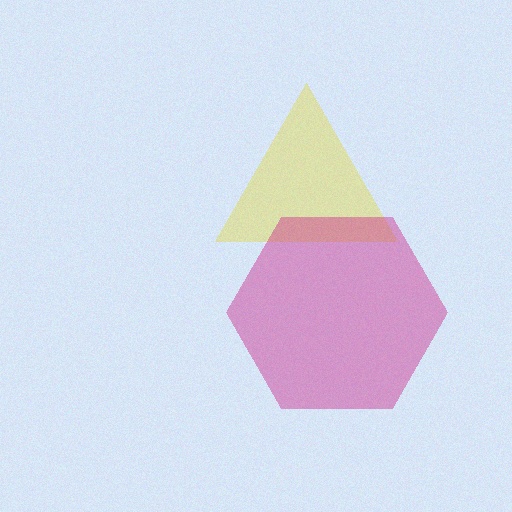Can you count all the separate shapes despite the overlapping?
Yes, there are 2 separate shapes.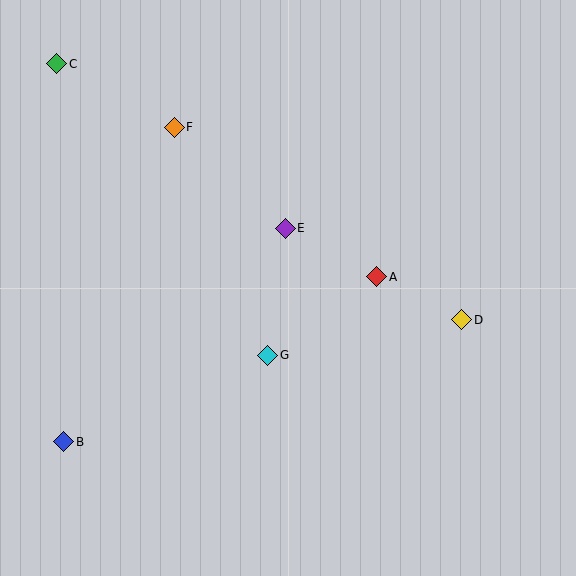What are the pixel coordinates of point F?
Point F is at (174, 127).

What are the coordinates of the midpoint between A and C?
The midpoint between A and C is at (217, 170).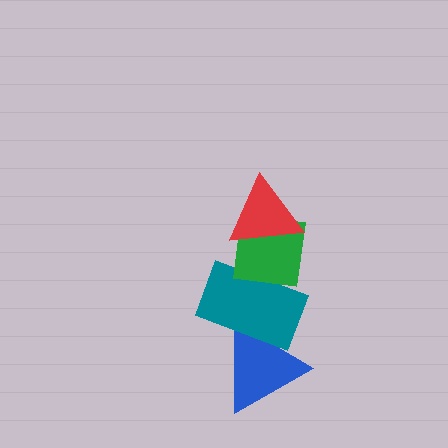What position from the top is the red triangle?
The red triangle is 1st from the top.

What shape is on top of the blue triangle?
The teal rectangle is on top of the blue triangle.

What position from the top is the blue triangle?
The blue triangle is 4th from the top.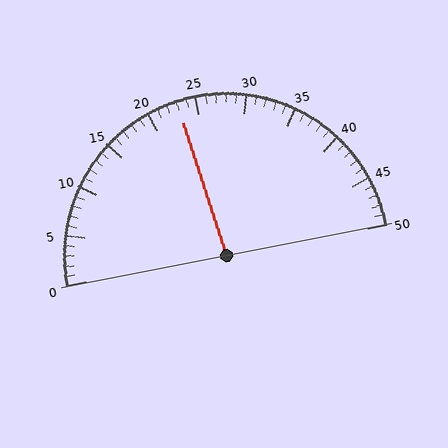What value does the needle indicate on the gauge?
The needle indicates approximately 23.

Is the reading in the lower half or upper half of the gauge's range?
The reading is in the lower half of the range (0 to 50).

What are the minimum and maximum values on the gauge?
The gauge ranges from 0 to 50.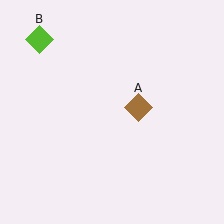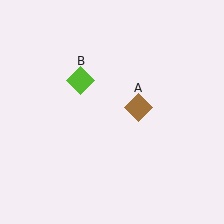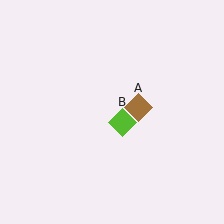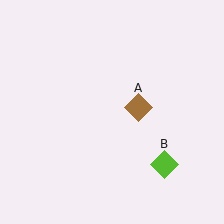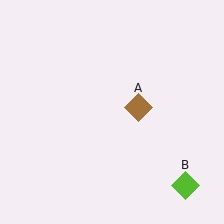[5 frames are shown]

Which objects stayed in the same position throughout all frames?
Brown diamond (object A) remained stationary.